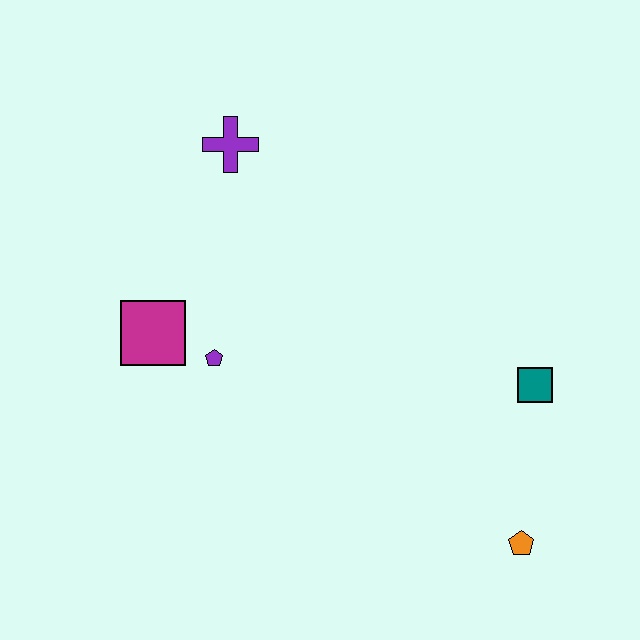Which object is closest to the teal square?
The orange pentagon is closest to the teal square.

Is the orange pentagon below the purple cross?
Yes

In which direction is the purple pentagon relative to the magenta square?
The purple pentagon is to the right of the magenta square.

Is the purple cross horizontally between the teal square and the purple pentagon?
Yes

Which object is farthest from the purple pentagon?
The orange pentagon is farthest from the purple pentagon.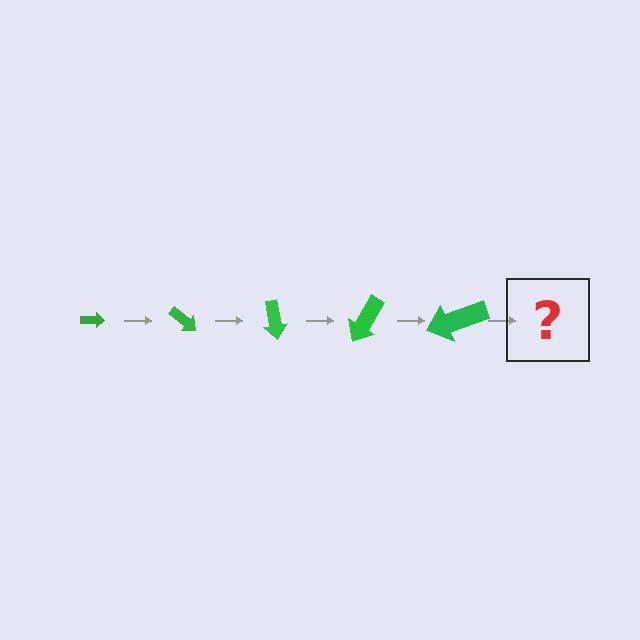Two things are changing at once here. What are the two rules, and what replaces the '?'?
The two rules are that the arrow grows larger each step and it rotates 40 degrees each step. The '?' should be an arrow, larger than the previous one and rotated 200 degrees from the start.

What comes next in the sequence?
The next element should be an arrow, larger than the previous one and rotated 200 degrees from the start.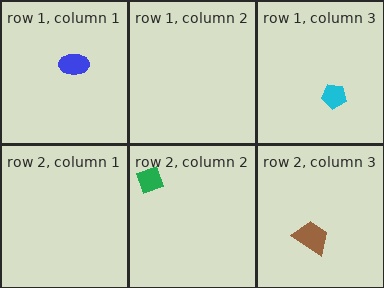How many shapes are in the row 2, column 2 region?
1.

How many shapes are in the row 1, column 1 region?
1.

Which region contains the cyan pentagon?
The row 1, column 3 region.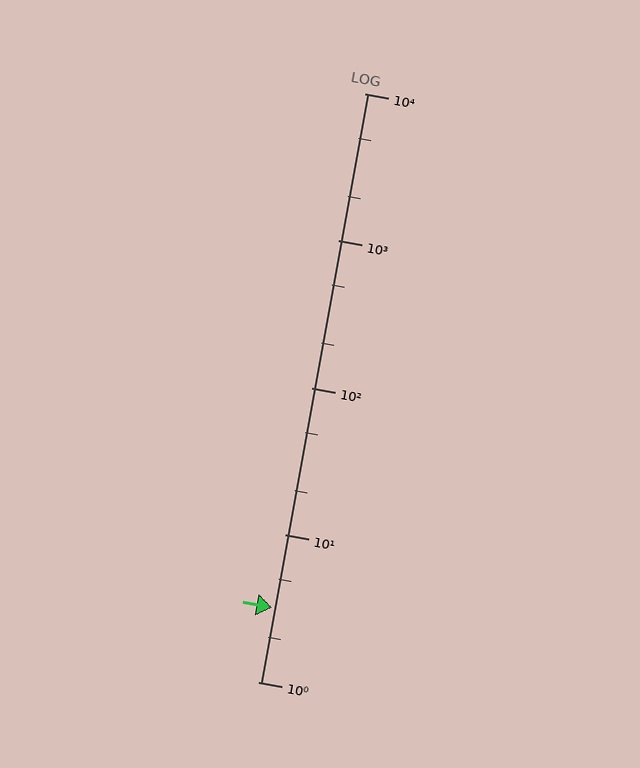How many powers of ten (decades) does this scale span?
The scale spans 4 decades, from 1 to 10000.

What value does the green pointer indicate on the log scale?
The pointer indicates approximately 3.2.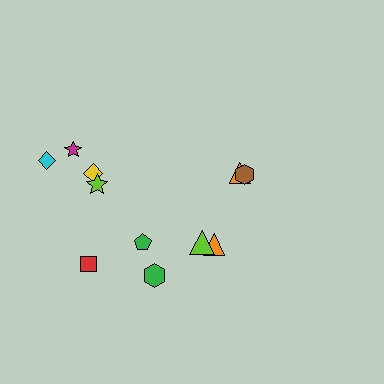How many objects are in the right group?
There are 4 objects.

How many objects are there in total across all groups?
There are 11 objects.